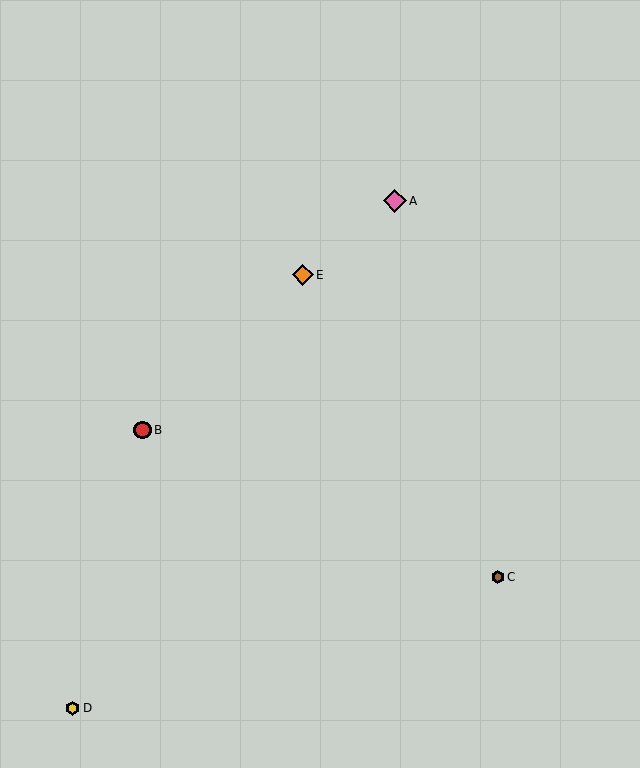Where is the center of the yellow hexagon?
The center of the yellow hexagon is at (73, 708).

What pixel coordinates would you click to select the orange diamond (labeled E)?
Click at (303, 275) to select the orange diamond E.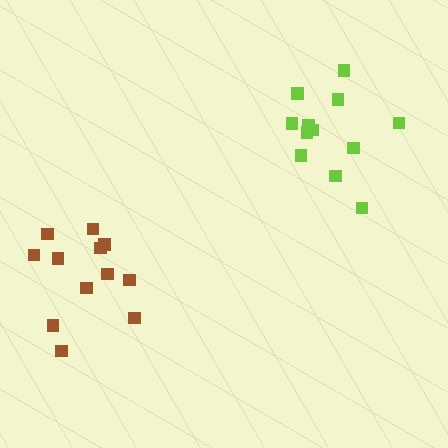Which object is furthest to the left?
The brown cluster is leftmost.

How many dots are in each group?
Group 1: 12 dots, Group 2: 12 dots (24 total).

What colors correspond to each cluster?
The clusters are colored: lime, brown.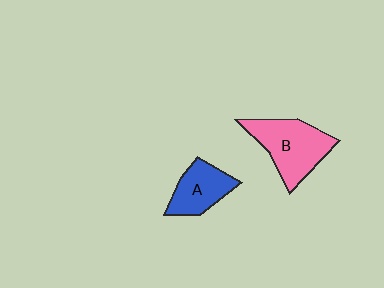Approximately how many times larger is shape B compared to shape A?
Approximately 1.5 times.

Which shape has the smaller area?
Shape A (blue).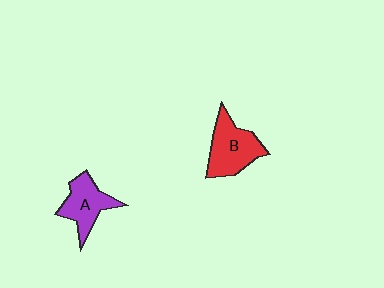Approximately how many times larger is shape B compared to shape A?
Approximately 1.2 times.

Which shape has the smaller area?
Shape A (purple).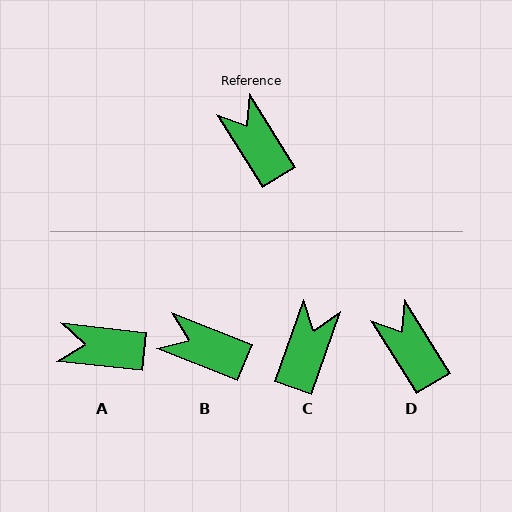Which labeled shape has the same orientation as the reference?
D.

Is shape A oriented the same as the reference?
No, it is off by about 52 degrees.